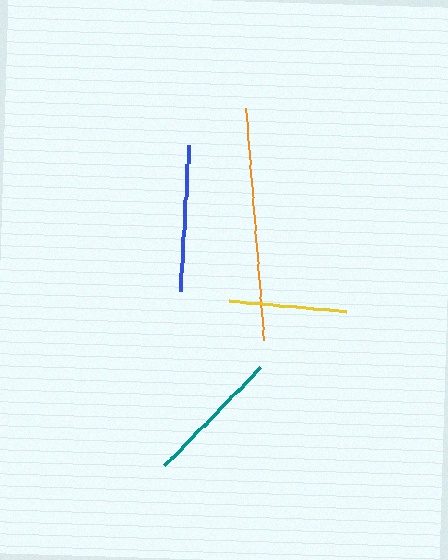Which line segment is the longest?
The orange line is the longest at approximately 234 pixels.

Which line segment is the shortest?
The yellow line is the shortest at approximately 118 pixels.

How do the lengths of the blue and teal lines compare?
The blue and teal lines are approximately the same length.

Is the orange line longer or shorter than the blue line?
The orange line is longer than the blue line.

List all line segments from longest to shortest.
From longest to shortest: orange, blue, teal, yellow.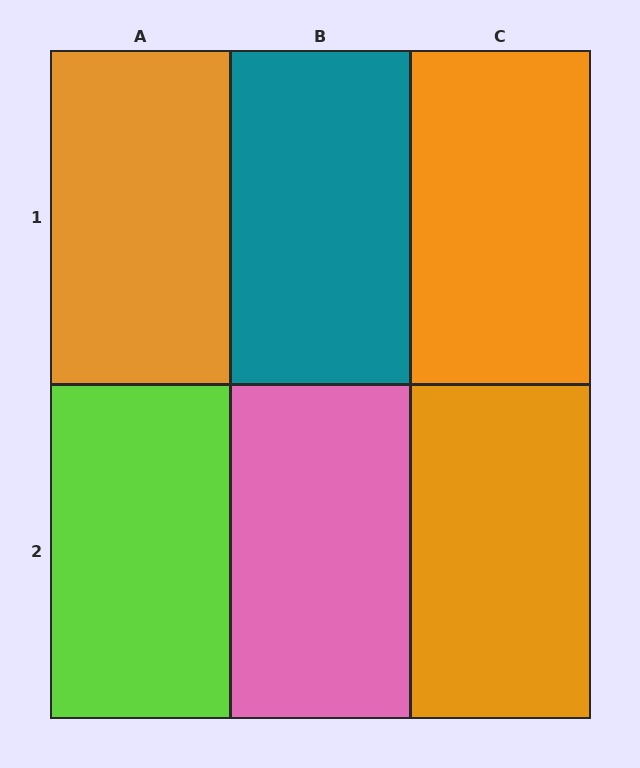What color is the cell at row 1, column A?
Orange.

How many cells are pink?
1 cell is pink.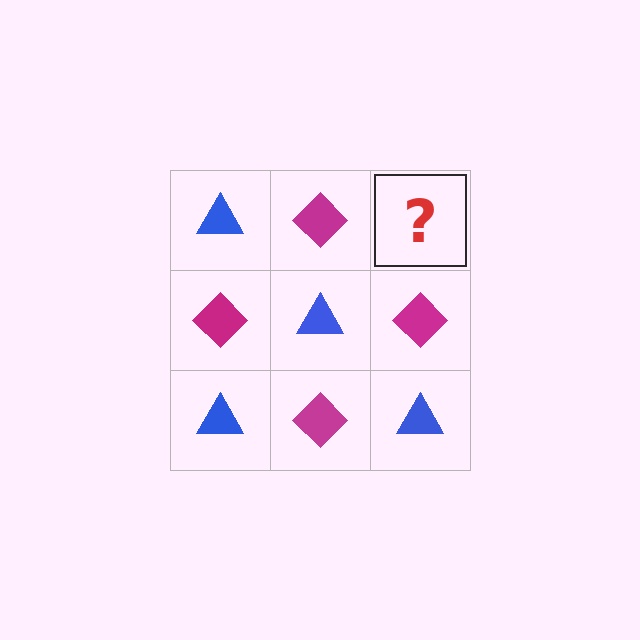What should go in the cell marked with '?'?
The missing cell should contain a blue triangle.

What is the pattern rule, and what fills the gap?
The rule is that it alternates blue triangle and magenta diamond in a checkerboard pattern. The gap should be filled with a blue triangle.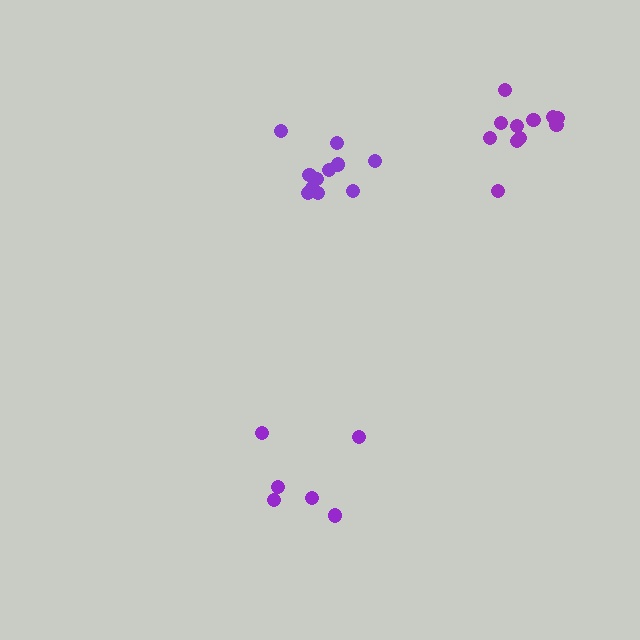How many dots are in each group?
Group 1: 11 dots, Group 2: 6 dots, Group 3: 11 dots (28 total).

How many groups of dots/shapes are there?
There are 3 groups.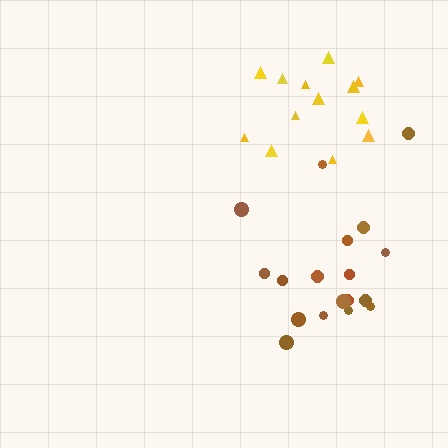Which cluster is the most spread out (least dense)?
Brown.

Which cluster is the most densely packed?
Yellow.